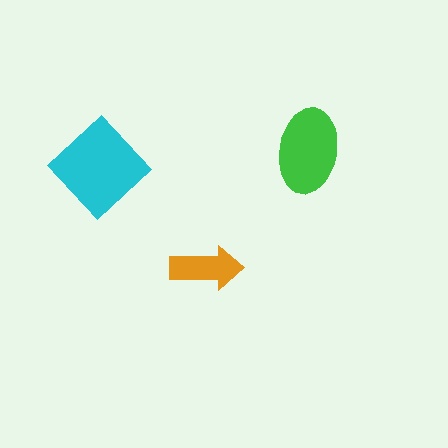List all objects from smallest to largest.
The orange arrow, the green ellipse, the cyan diamond.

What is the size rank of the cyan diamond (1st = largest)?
1st.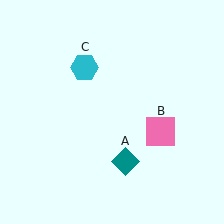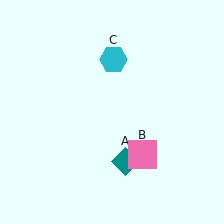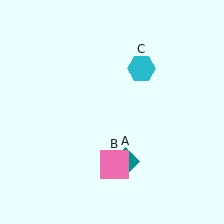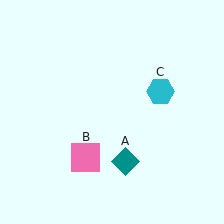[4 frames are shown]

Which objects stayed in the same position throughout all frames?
Teal diamond (object A) remained stationary.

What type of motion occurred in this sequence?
The pink square (object B), cyan hexagon (object C) rotated clockwise around the center of the scene.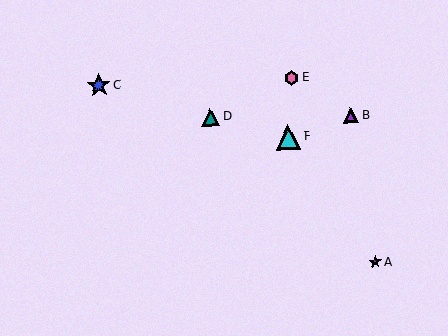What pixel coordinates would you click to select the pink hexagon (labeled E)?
Click at (291, 78) to select the pink hexagon E.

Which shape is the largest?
The cyan triangle (labeled F) is the largest.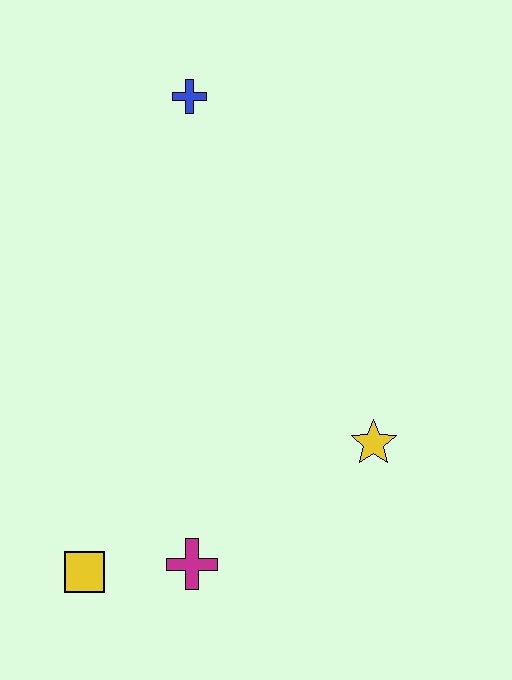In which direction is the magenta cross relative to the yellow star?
The magenta cross is to the left of the yellow star.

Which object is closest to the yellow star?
The magenta cross is closest to the yellow star.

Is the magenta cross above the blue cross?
No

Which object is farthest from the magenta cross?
The blue cross is farthest from the magenta cross.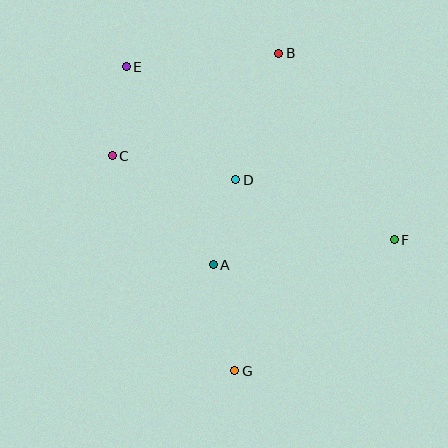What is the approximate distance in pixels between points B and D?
The distance between B and D is approximately 134 pixels.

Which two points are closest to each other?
Points A and D are closest to each other.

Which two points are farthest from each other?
Points E and G are farthest from each other.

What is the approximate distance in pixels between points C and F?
The distance between C and F is approximately 295 pixels.